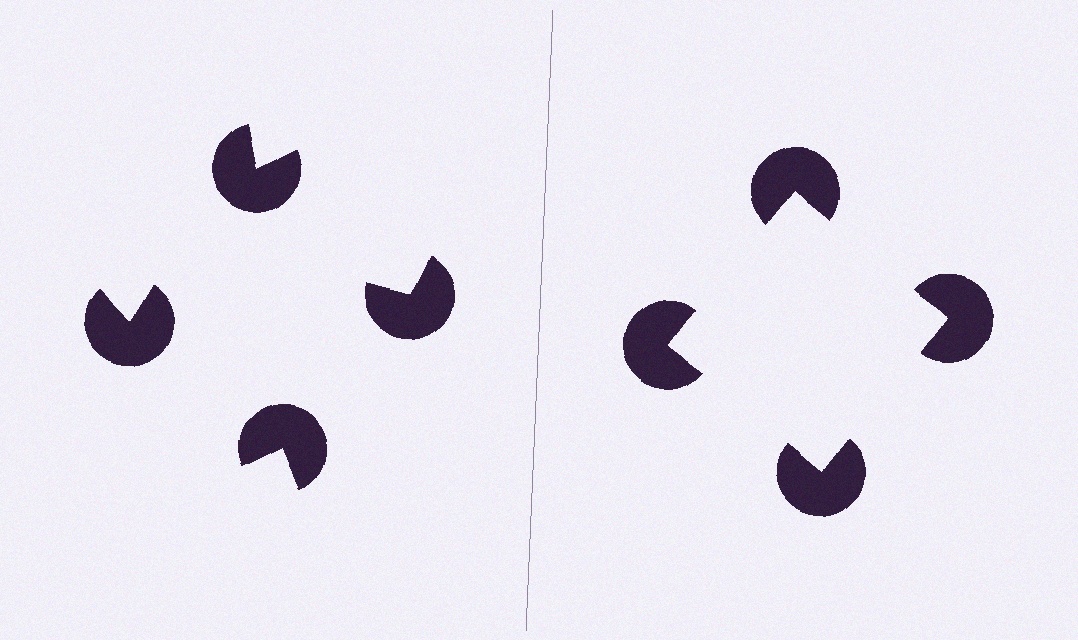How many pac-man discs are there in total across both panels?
8 — 4 on each side.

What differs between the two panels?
The pac-man discs are positioned identically on both sides; only the wedge orientations differ. On the right they align to a square; on the left they are misaligned.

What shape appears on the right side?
An illusory square.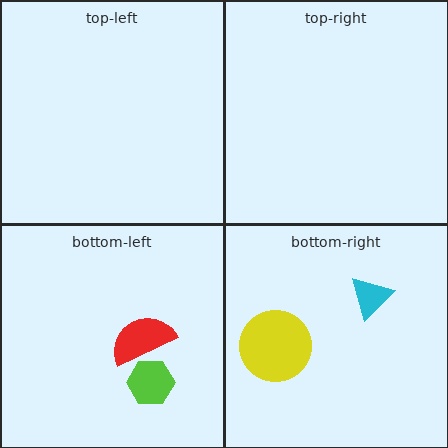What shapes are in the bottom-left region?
The lime hexagon, the red semicircle.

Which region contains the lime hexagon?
The bottom-left region.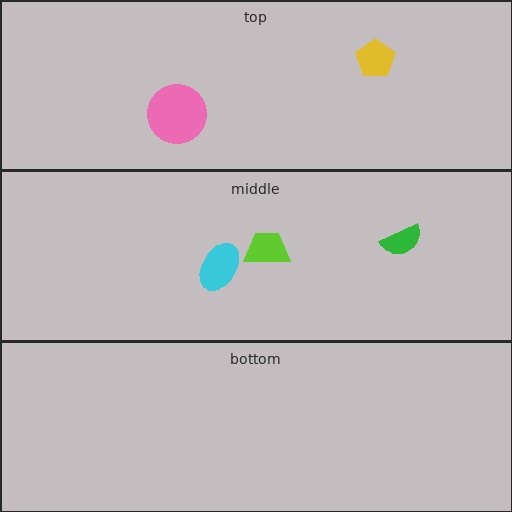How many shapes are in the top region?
2.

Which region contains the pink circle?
The top region.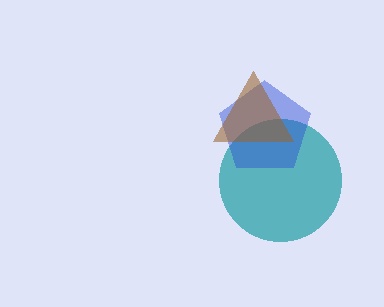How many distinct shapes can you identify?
There are 3 distinct shapes: a teal circle, a blue pentagon, a brown triangle.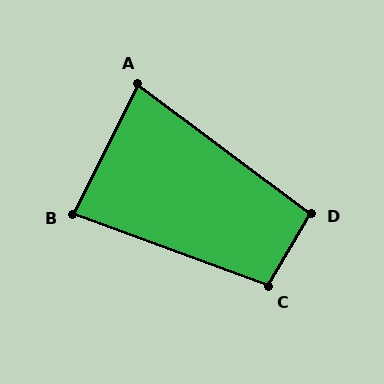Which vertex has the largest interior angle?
C, at approximately 100 degrees.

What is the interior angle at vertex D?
Approximately 96 degrees (obtuse).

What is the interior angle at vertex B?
Approximately 84 degrees (acute).